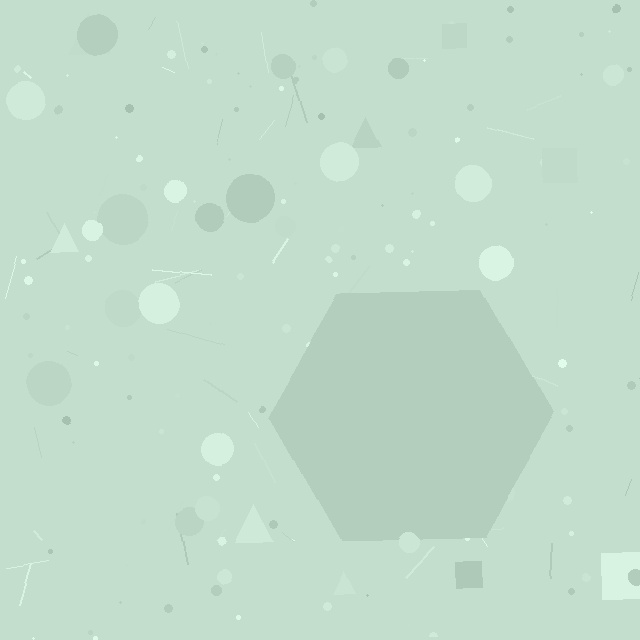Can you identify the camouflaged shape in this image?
The camouflaged shape is a hexagon.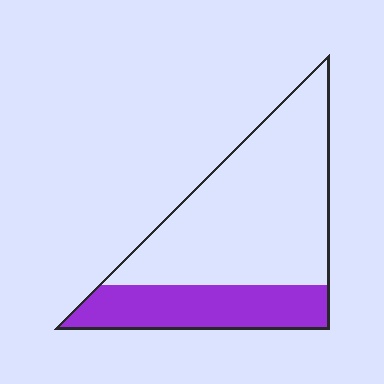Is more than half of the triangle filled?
No.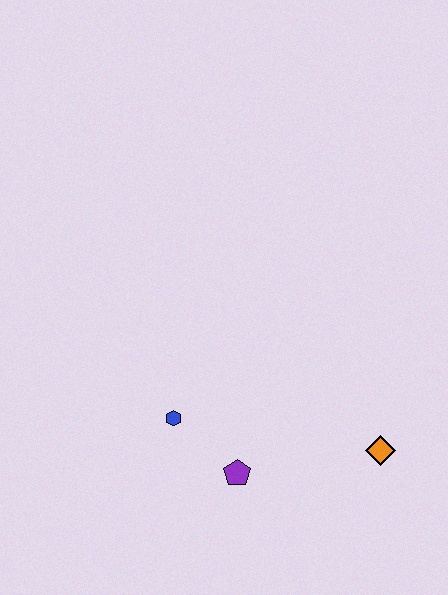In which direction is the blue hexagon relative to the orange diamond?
The blue hexagon is to the left of the orange diamond.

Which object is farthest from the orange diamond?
The blue hexagon is farthest from the orange diamond.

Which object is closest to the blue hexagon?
The purple pentagon is closest to the blue hexagon.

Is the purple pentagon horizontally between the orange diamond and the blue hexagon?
Yes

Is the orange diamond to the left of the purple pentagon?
No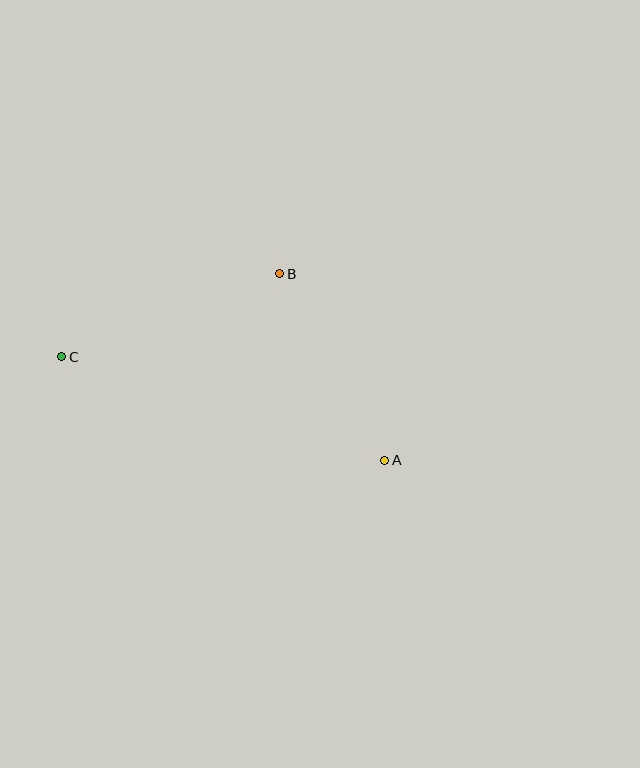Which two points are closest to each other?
Points A and B are closest to each other.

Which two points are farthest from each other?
Points A and C are farthest from each other.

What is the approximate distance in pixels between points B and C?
The distance between B and C is approximately 233 pixels.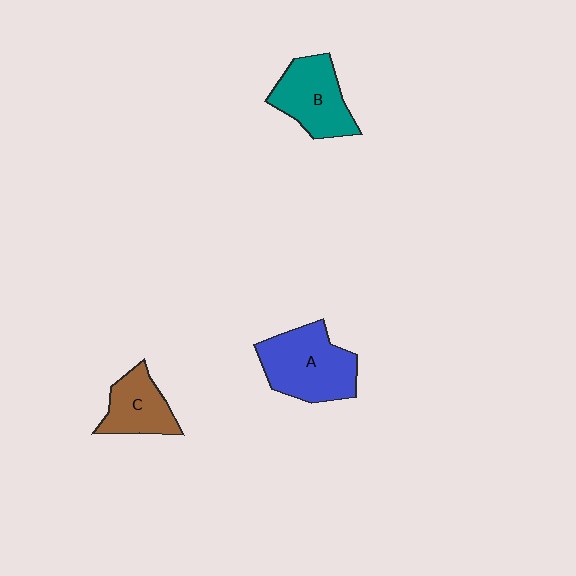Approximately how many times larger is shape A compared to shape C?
Approximately 1.6 times.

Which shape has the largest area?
Shape A (blue).